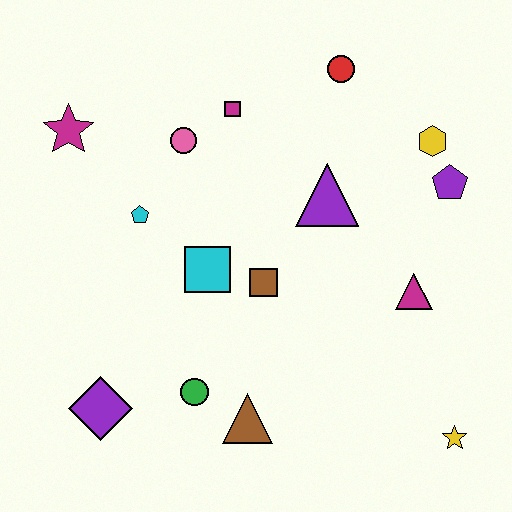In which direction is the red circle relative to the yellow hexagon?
The red circle is to the left of the yellow hexagon.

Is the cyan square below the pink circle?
Yes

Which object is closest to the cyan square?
The brown square is closest to the cyan square.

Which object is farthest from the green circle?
The red circle is farthest from the green circle.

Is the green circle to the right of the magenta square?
No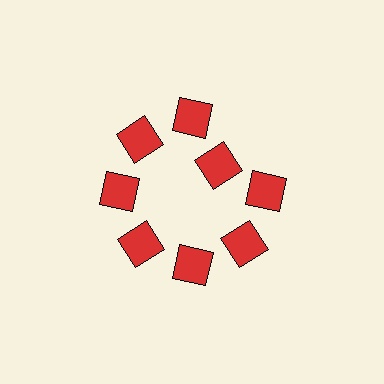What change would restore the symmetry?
The symmetry would be restored by moving it outward, back onto the ring so that all 8 diamonds sit at equal angles and equal distance from the center.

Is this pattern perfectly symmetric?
No. The 8 red diamonds are arranged in a ring, but one element near the 2 o'clock position is pulled inward toward the center, breaking the 8-fold rotational symmetry.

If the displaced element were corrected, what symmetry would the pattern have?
It would have 8-fold rotational symmetry — the pattern would map onto itself every 45 degrees.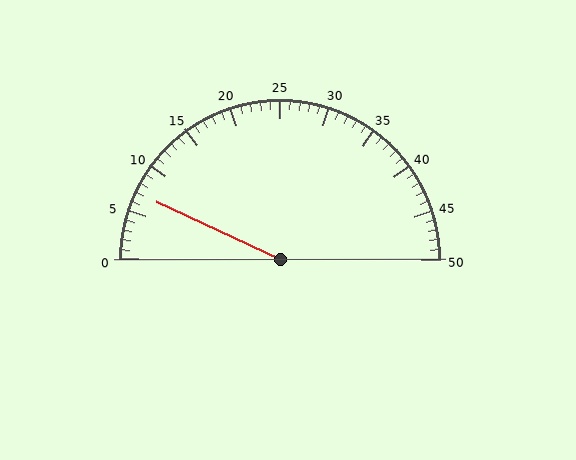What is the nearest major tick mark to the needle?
The nearest major tick mark is 5.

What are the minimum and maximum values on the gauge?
The gauge ranges from 0 to 50.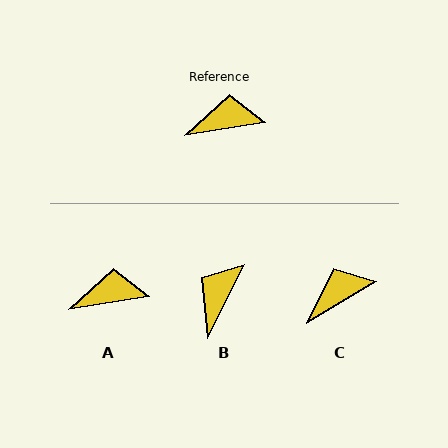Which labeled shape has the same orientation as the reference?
A.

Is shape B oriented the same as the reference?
No, it is off by about 54 degrees.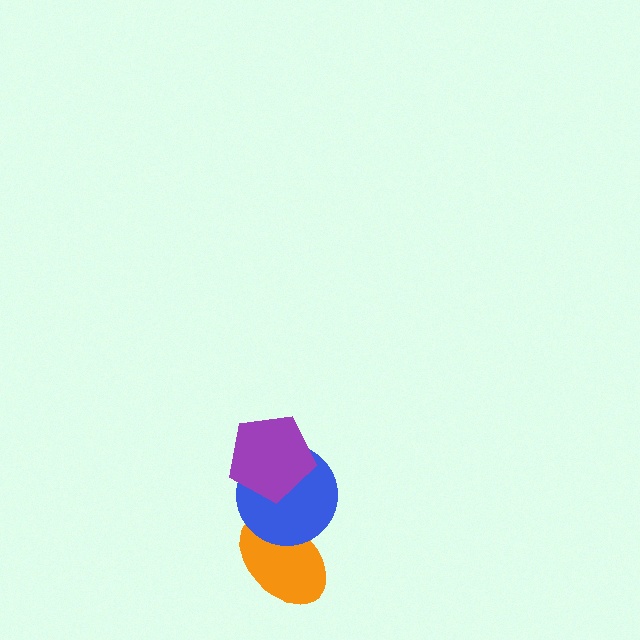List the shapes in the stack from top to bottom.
From top to bottom: the purple pentagon, the blue circle, the orange ellipse.